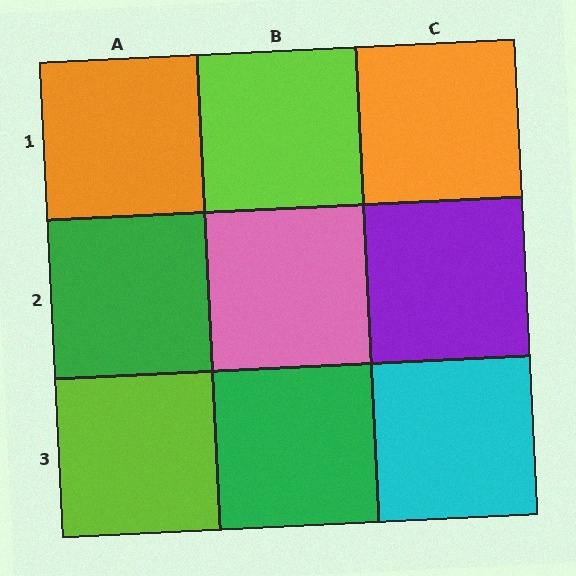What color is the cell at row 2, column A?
Green.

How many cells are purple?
1 cell is purple.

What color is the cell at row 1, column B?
Lime.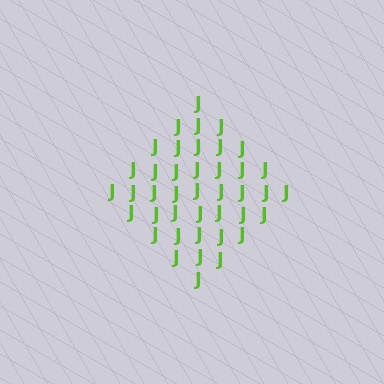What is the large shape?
The large shape is a diamond.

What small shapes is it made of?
It is made of small letter J's.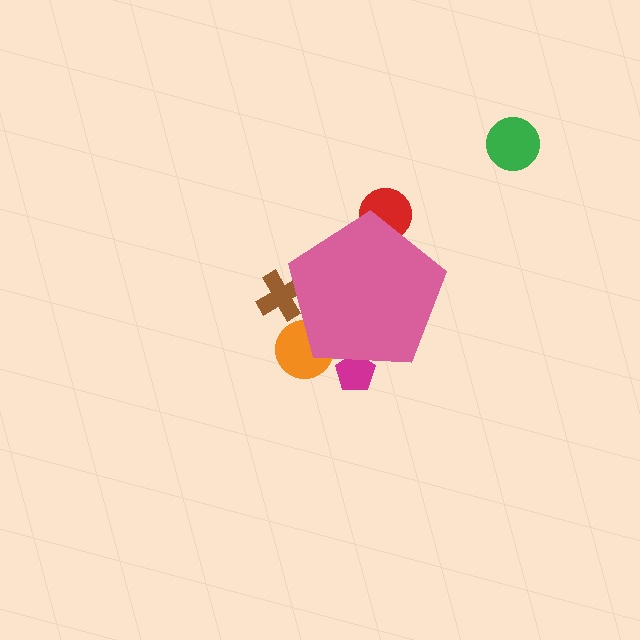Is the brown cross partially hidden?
Yes, the brown cross is partially hidden behind the pink pentagon.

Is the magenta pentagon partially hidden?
Yes, the magenta pentagon is partially hidden behind the pink pentagon.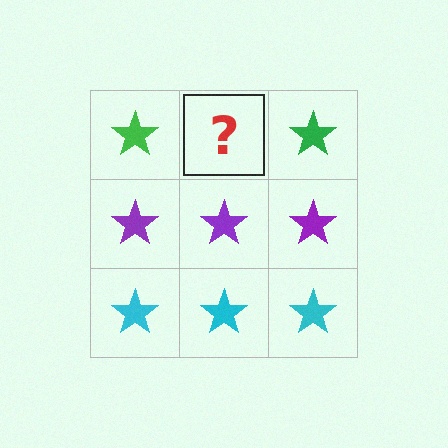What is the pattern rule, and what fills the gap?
The rule is that each row has a consistent color. The gap should be filled with a green star.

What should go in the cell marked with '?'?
The missing cell should contain a green star.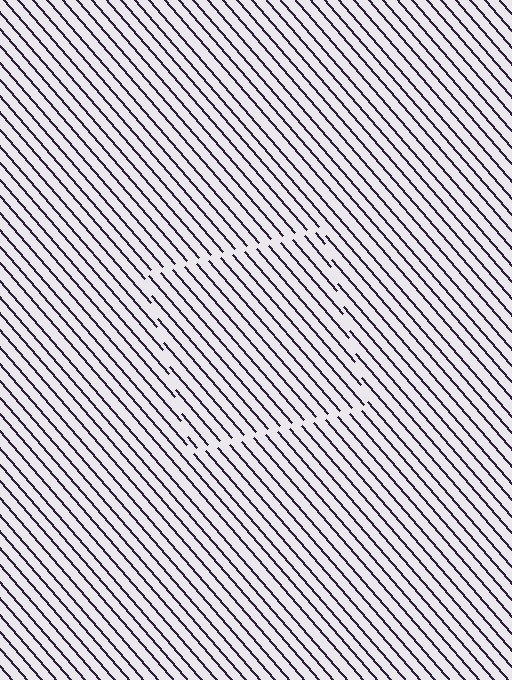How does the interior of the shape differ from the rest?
The interior of the shape contains the same grating, shifted by half a period — the contour is defined by the phase discontinuity where line-ends from the inner and outer gratings abut.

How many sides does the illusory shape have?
4 sides — the line-ends trace a square.